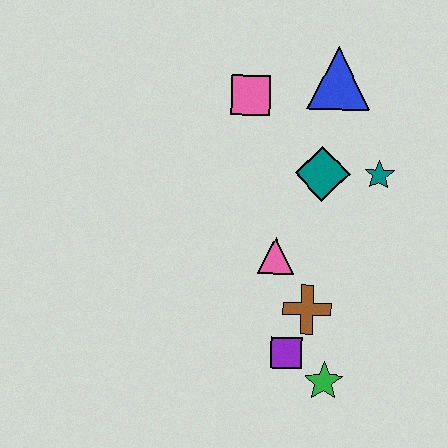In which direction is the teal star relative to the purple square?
The teal star is above the purple square.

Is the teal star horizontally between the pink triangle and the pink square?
No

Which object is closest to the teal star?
The teal diamond is closest to the teal star.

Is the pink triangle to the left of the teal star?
Yes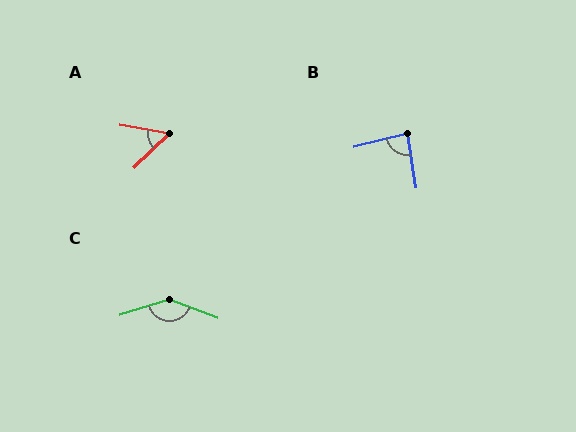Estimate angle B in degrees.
Approximately 85 degrees.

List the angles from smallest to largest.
A (54°), B (85°), C (141°).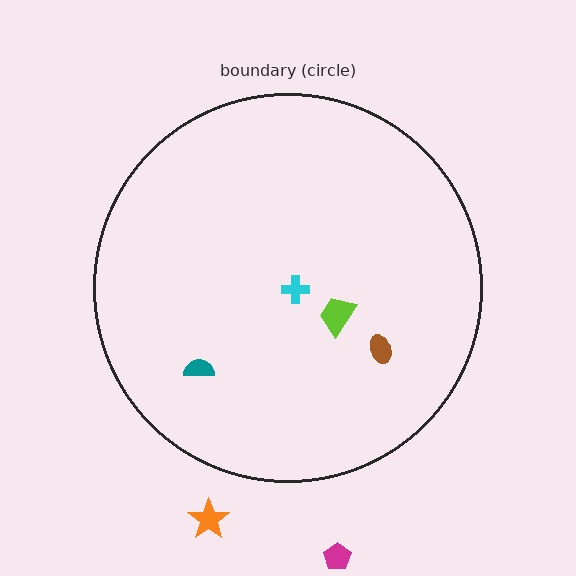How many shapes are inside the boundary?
4 inside, 2 outside.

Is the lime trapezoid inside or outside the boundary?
Inside.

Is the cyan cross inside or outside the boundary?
Inside.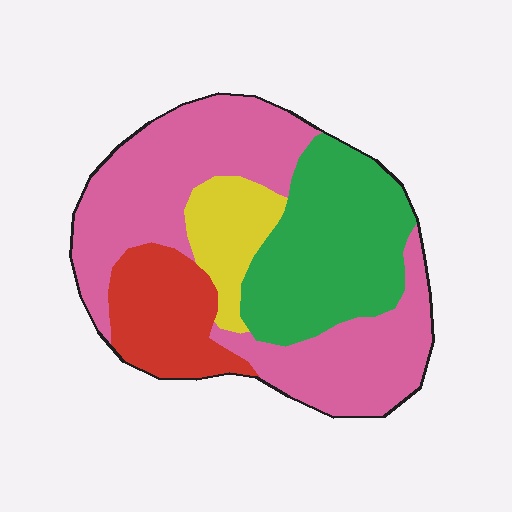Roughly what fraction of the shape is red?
Red takes up about one sixth (1/6) of the shape.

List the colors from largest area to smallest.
From largest to smallest: pink, green, red, yellow.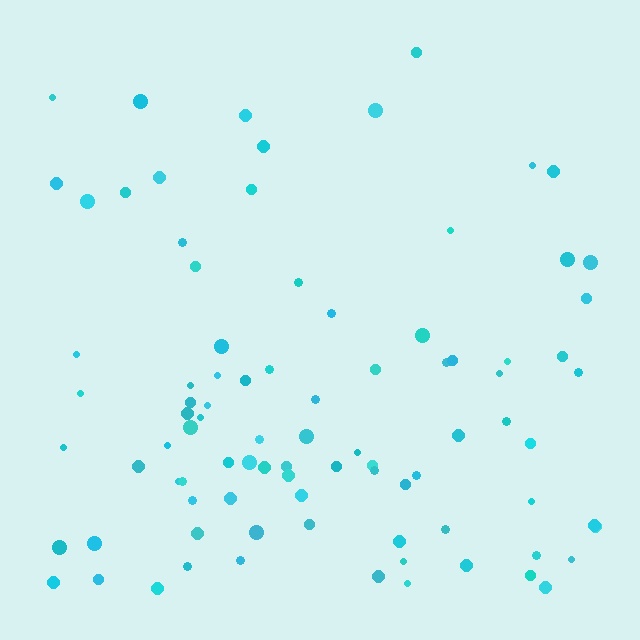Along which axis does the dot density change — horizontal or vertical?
Vertical.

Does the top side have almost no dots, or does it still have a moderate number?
Still a moderate number, just noticeably fewer than the bottom.